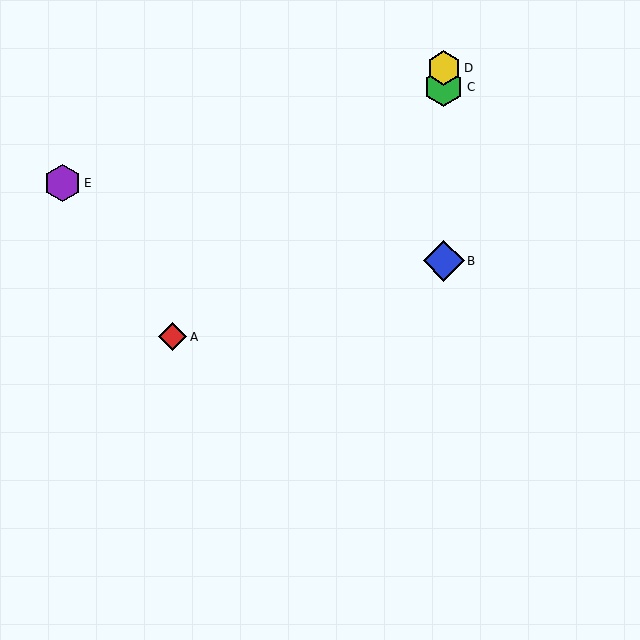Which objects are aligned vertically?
Objects B, C, D are aligned vertically.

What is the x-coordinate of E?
Object E is at x≈62.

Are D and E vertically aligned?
No, D is at x≈444 and E is at x≈62.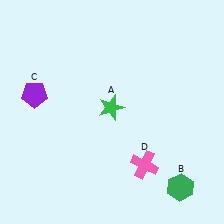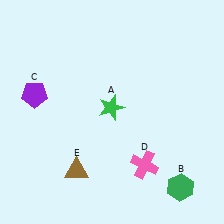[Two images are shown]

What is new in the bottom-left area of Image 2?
A brown triangle (E) was added in the bottom-left area of Image 2.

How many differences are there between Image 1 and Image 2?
There is 1 difference between the two images.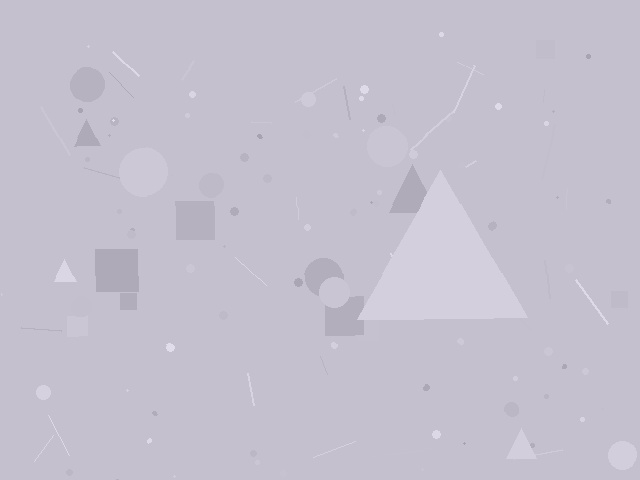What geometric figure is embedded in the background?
A triangle is embedded in the background.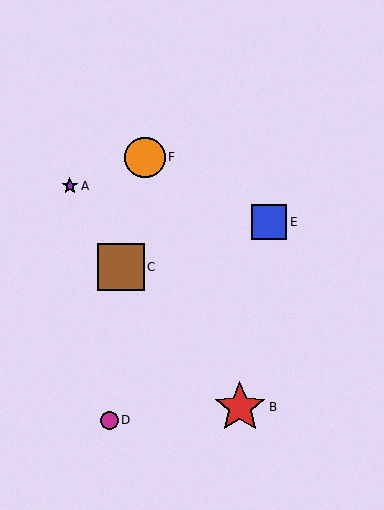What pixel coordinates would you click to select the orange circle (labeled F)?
Click at (145, 157) to select the orange circle F.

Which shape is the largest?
The red star (labeled B) is the largest.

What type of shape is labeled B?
Shape B is a red star.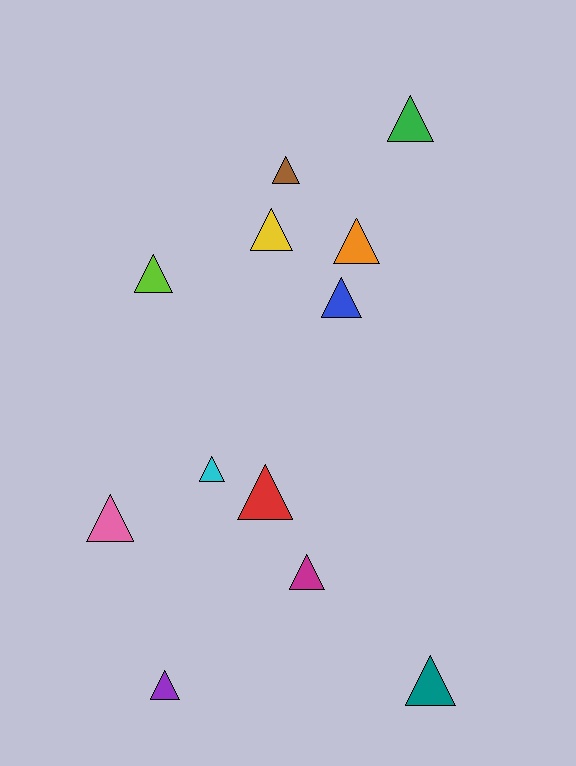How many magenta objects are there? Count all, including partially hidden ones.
There is 1 magenta object.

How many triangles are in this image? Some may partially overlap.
There are 12 triangles.